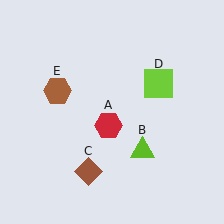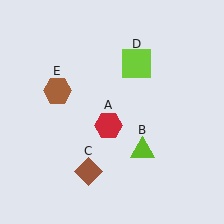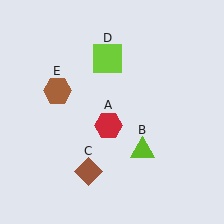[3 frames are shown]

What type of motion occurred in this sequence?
The lime square (object D) rotated counterclockwise around the center of the scene.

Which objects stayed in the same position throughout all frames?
Red hexagon (object A) and lime triangle (object B) and brown diamond (object C) and brown hexagon (object E) remained stationary.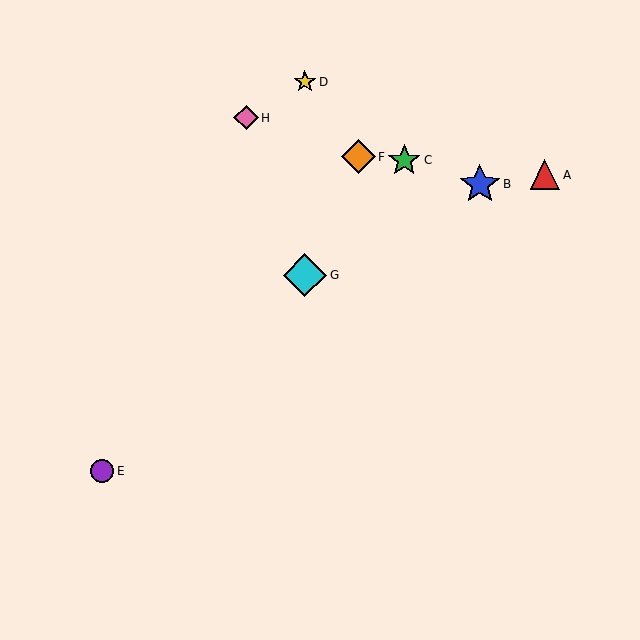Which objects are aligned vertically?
Objects D, G are aligned vertically.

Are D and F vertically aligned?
No, D is at x≈305 and F is at x≈359.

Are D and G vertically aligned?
Yes, both are at x≈305.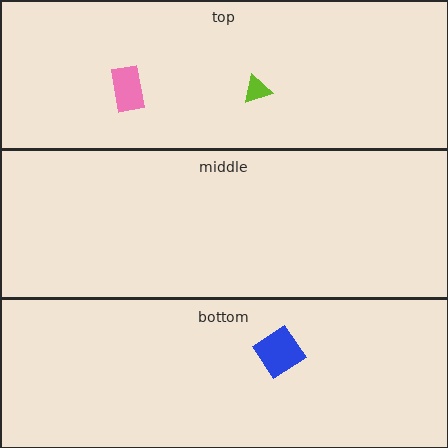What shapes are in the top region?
The pink rectangle, the lime triangle.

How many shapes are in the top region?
2.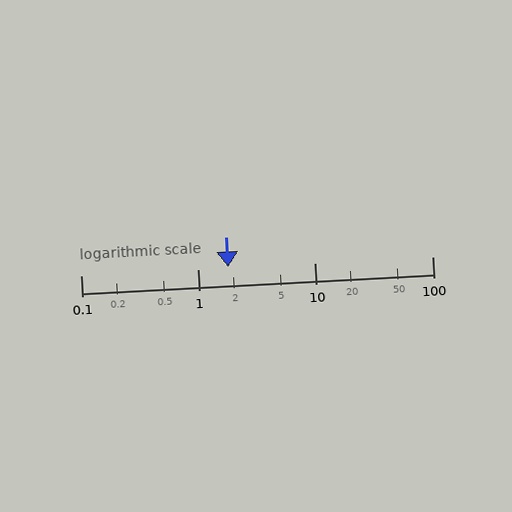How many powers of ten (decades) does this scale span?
The scale spans 3 decades, from 0.1 to 100.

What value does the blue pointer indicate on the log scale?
The pointer indicates approximately 1.8.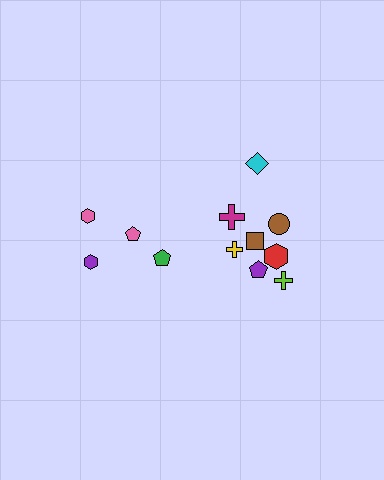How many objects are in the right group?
There are 8 objects.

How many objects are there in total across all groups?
There are 12 objects.